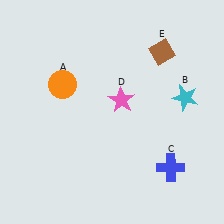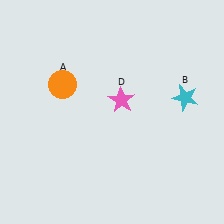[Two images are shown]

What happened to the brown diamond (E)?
The brown diamond (E) was removed in Image 2. It was in the top-right area of Image 1.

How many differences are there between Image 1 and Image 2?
There are 2 differences between the two images.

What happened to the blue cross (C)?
The blue cross (C) was removed in Image 2. It was in the bottom-right area of Image 1.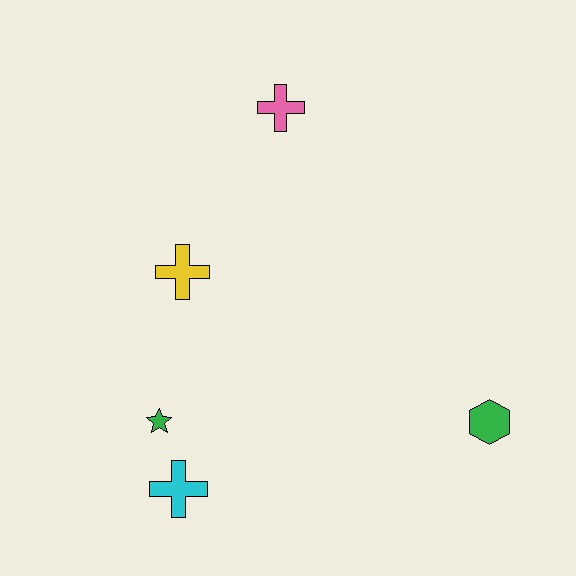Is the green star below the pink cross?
Yes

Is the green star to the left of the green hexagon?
Yes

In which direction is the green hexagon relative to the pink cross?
The green hexagon is below the pink cross.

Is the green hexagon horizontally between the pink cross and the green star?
No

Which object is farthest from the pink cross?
The cyan cross is farthest from the pink cross.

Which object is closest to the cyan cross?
The green star is closest to the cyan cross.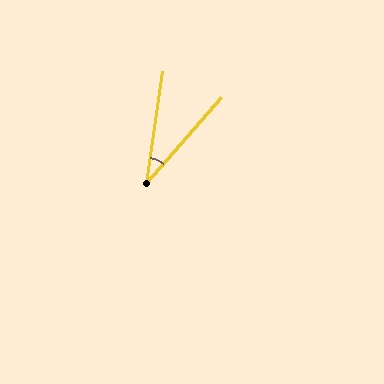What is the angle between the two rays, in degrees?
Approximately 33 degrees.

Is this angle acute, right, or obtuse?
It is acute.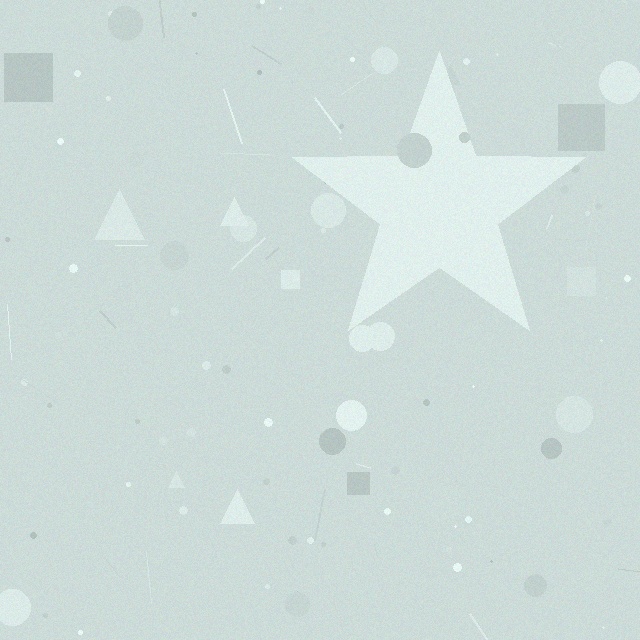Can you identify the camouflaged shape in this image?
The camouflaged shape is a star.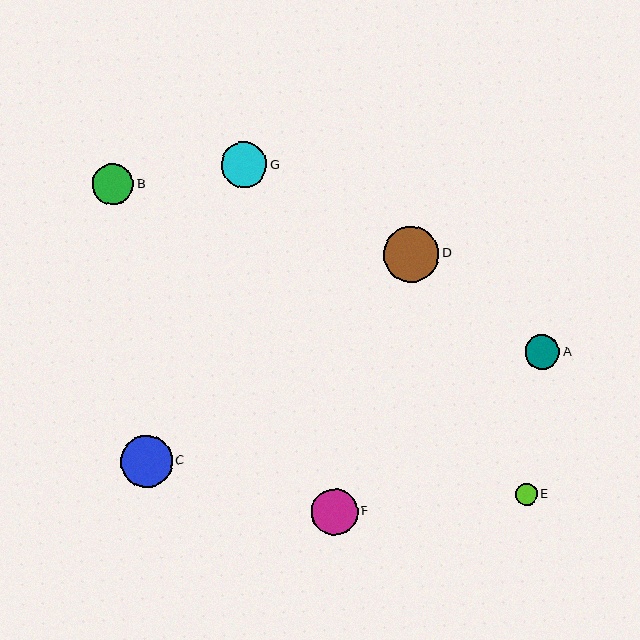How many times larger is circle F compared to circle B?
Circle F is approximately 1.1 times the size of circle B.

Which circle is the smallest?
Circle E is the smallest with a size of approximately 22 pixels.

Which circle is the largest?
Circle D is the largest with a size of approximately 55 pixels.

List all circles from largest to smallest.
From largest to smallest: D, C, F, G, B, A, E.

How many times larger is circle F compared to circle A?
Circle F is approximately 1.4 times the size of circle A.